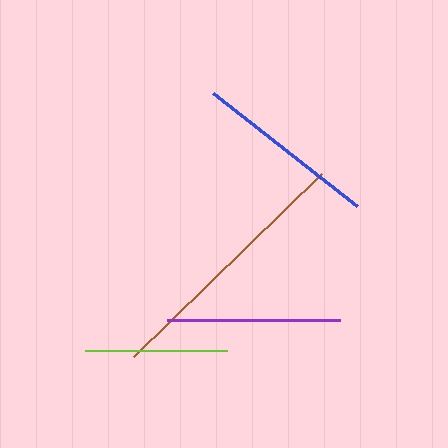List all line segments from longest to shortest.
From longest to shortest: brown, blue, purple, lime.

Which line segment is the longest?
The brown line is the longest at approximately 262 pixels.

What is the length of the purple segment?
The purple segment is approximately 173 pixels long.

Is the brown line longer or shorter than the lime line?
The brown line is longer than the lime line.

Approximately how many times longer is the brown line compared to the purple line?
The brown line is approximately 1.5 times the length of the purple line.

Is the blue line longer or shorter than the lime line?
The blue line is longer than the lime line.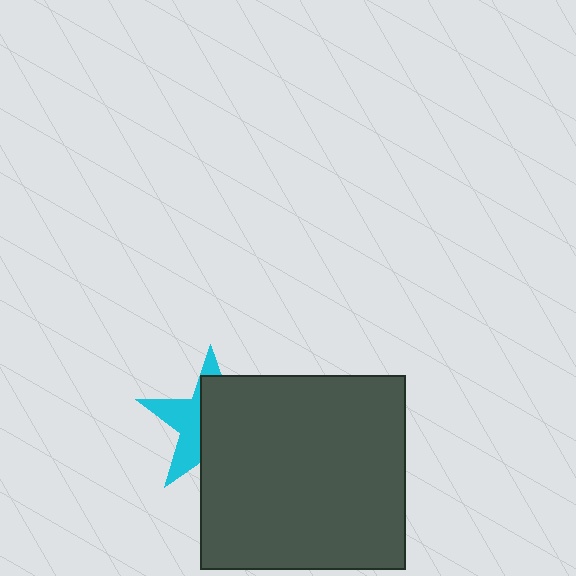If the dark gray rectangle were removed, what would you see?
You would see the complete cyan star.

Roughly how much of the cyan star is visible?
A small part of it is visible (roughly 39%).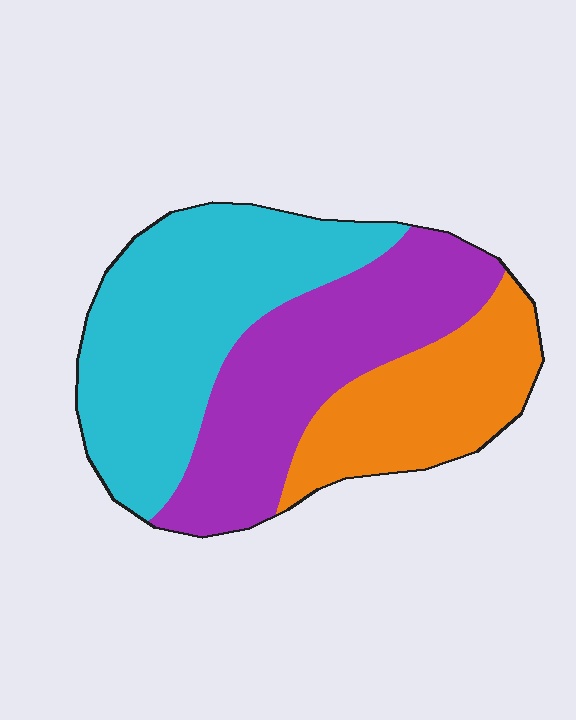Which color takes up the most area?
Cyan, at roughly 40%.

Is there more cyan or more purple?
Cyan.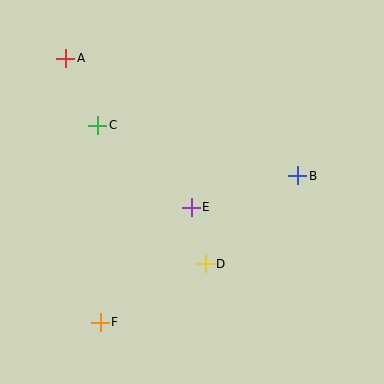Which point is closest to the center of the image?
Point E at (191, 207) is closest to the center.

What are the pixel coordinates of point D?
Point D is at (205, 264).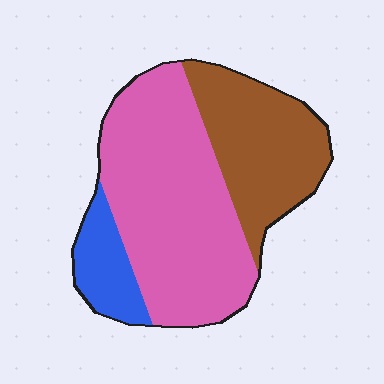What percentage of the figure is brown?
Brown covers 31% of the figure.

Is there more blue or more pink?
Pink.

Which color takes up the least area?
Blue, at roughly 10%.